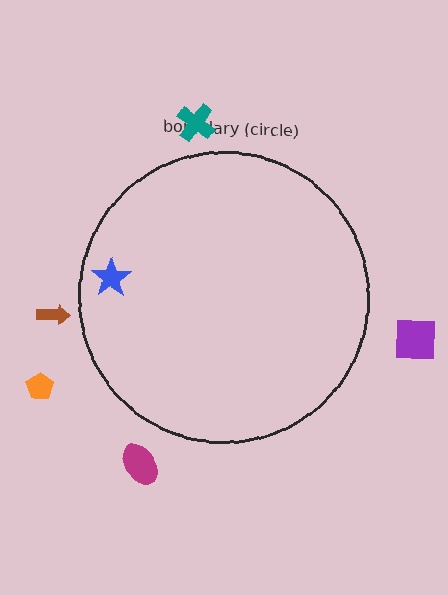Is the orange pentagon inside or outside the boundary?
Outside.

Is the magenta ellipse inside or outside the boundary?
Outside.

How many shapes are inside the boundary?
1 inside, 5 outside.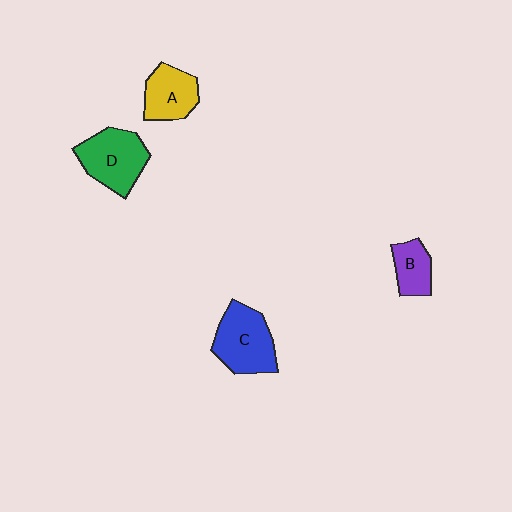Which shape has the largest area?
Shape C (blue).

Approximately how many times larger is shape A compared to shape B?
Approximately 1.3 times.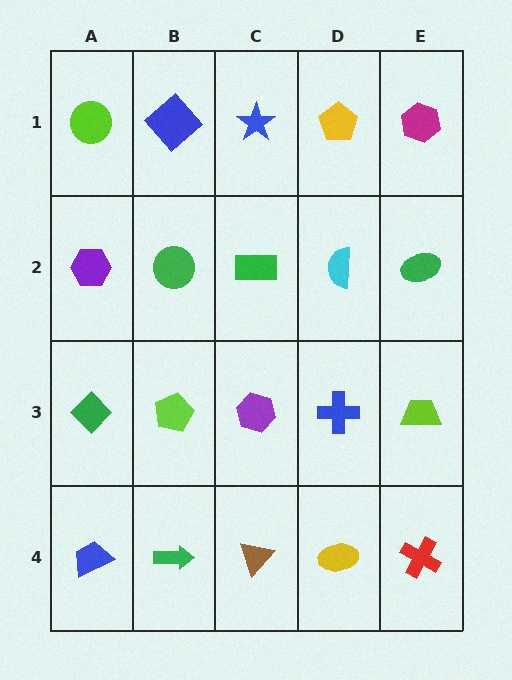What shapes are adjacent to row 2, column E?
A magenta hexagon (row 1, column E), a lime trapezoid (row 3, column E), a cyan semicircle (row 2, column D).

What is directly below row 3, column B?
A green arrow.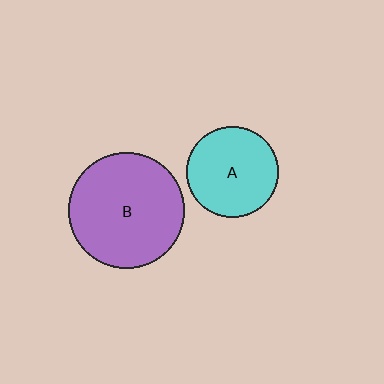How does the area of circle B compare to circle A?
Approximately 1.6 times.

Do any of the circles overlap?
No, none of the circles overlap.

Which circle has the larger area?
Circle B (purple).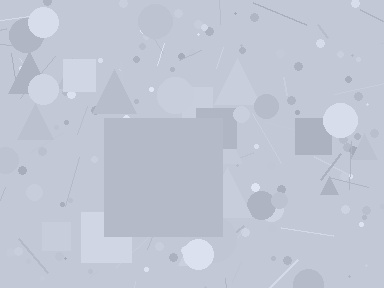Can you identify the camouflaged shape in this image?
The camouflaged shape is a square.